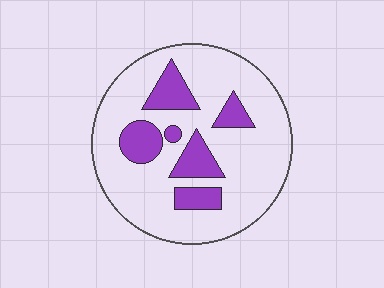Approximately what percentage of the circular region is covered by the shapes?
Approximately 20%.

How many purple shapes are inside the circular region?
6.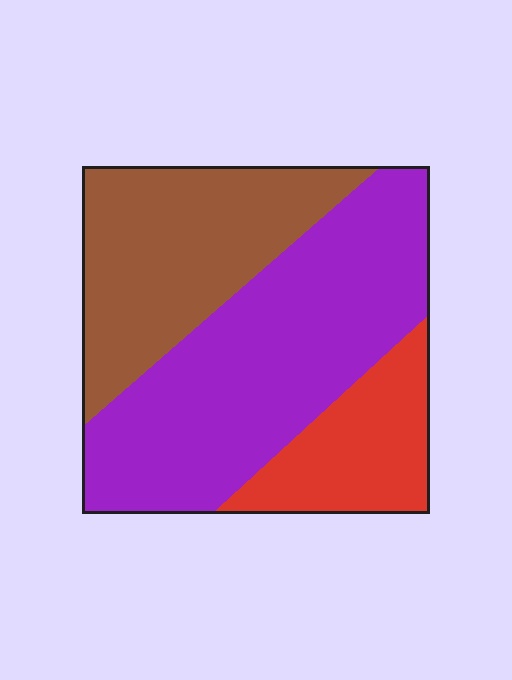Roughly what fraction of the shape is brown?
Brown covers about 30% of the shape.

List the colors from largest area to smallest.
From largest to smallest: purple, brown, red.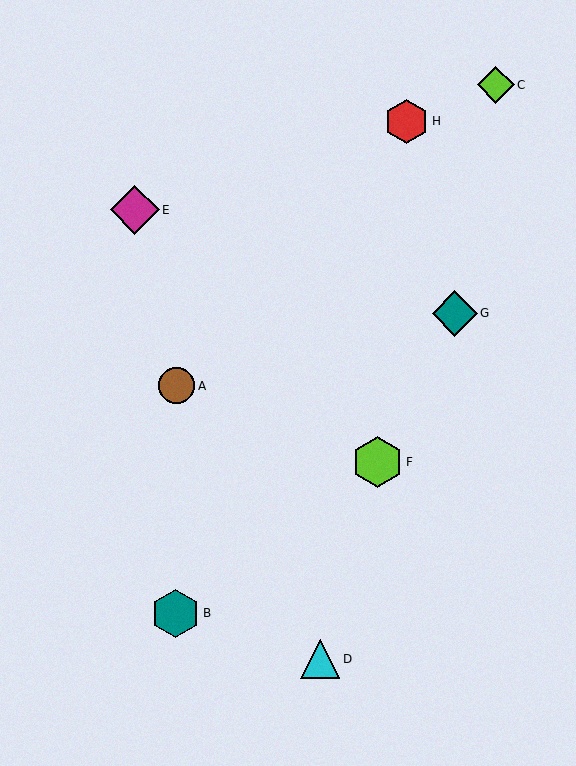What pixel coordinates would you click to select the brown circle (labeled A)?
Click at (177, 386) to select the brown circle A.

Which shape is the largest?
The lime hexagon (labeled F) is the largest.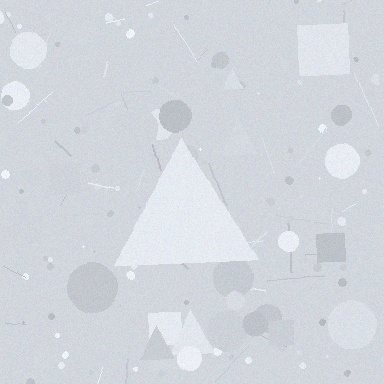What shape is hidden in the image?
A triangle is hidden in the image.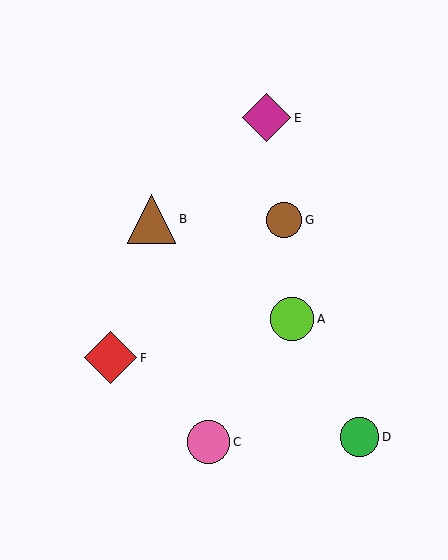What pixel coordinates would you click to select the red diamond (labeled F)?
Click at (111, 358) to select the red diamond F.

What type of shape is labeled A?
Shape A is a lime circle.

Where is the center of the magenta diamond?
The center of the magenta diamond is at (267, 118).